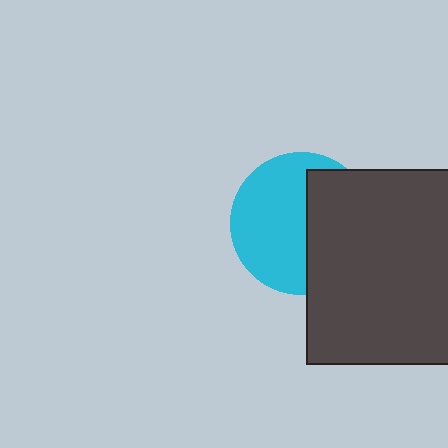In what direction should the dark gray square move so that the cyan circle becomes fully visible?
The dark gray square should move right. That is the shortest direction to clear the overlap and leave the cyan circle fully visible.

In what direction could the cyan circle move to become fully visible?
The cyan circle could move left. That would shift it out from behind the dark gray square entirely.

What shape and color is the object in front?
The object in front is a dark gray square.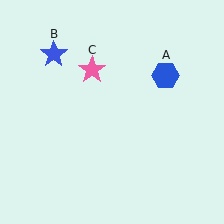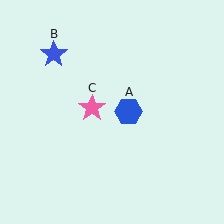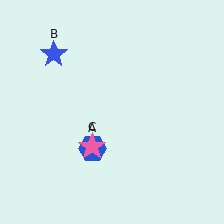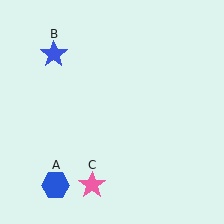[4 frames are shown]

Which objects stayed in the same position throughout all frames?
Blue star (object B) remained stationary.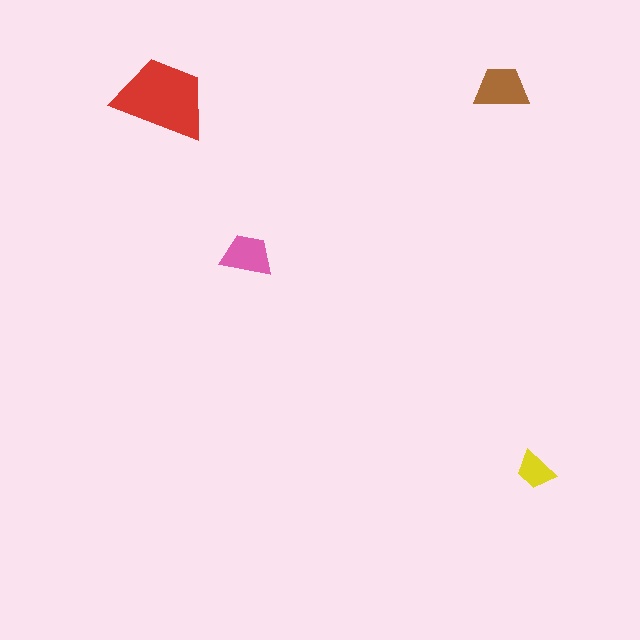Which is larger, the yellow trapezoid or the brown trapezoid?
The brown one.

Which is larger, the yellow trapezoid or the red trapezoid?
The red one.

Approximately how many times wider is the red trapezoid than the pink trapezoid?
About 2 times wider.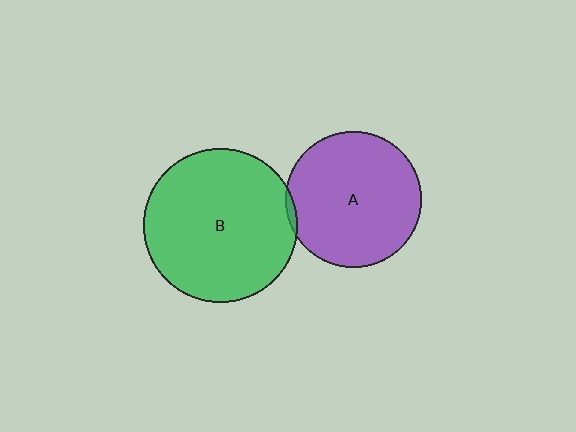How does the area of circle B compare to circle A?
Approximately 1.3 times.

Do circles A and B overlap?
Yes.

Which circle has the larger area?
Circle B (green).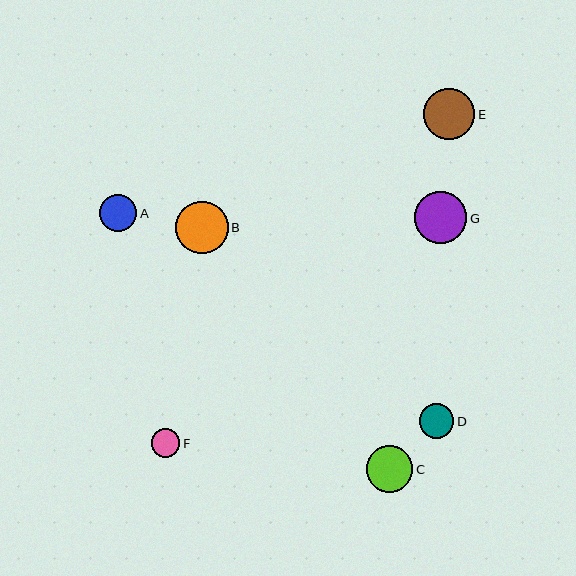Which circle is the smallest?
Circle F is the smallest with a size of approximately 28 pixels.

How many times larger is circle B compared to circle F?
Circle B is approximately 1.8 times the size of circle F.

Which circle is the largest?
Circle B is the largest with a size of approximately 52 pixels.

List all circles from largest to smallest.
From largest to smallest: B, G, E, C, A, D, F.